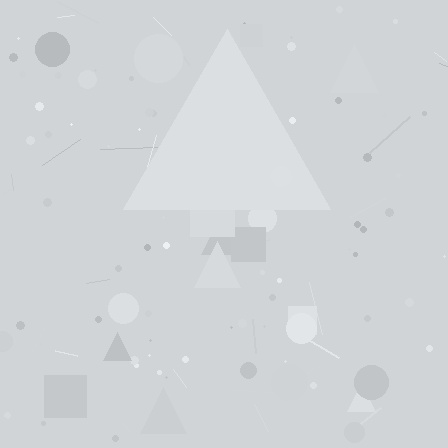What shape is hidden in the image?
A triangle is hidden in the image.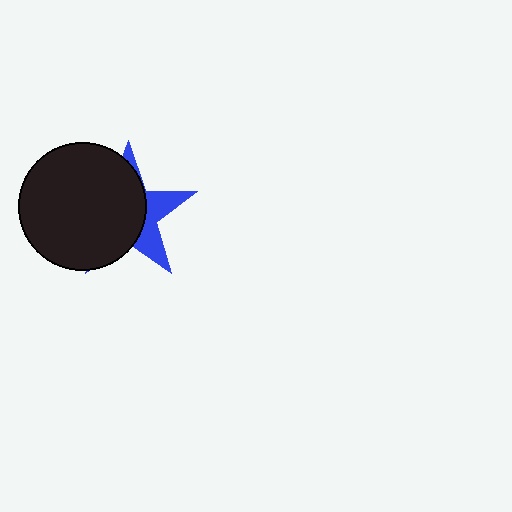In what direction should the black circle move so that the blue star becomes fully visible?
The black circle should move left. That is the shortest direction to clear the overlap and leave the blue star fully visible.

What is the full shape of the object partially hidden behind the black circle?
The partially hidden object is a blue star.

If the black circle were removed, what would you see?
You would see the complete blue star.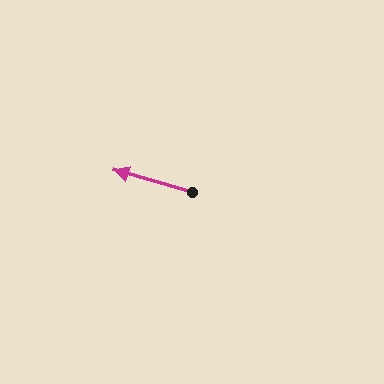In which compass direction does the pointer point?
West.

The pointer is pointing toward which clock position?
Roughly 10 o'clock.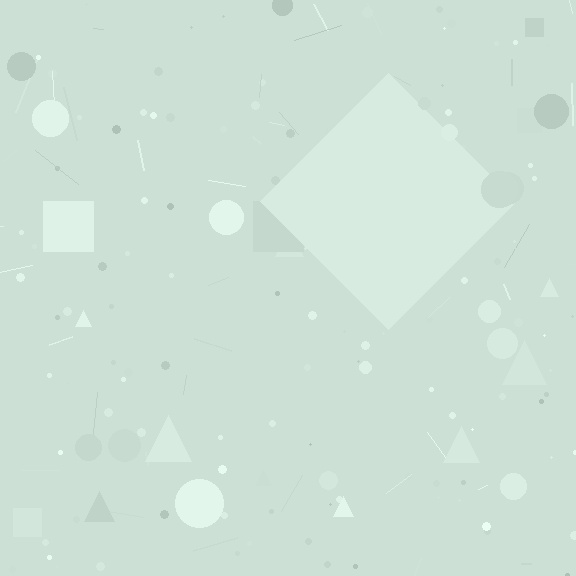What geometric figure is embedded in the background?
A diamond is embedded in the background.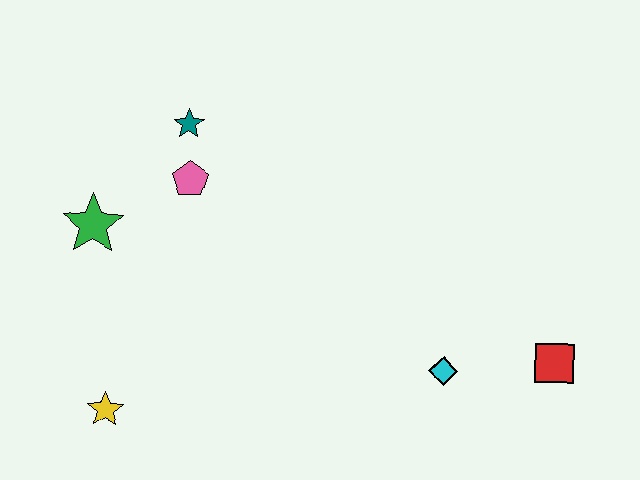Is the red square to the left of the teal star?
No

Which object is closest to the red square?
The cyan diamond is closest to the red square.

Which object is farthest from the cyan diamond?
The green star is farthest from the cyan diamond.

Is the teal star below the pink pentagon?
No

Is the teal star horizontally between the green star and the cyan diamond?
Yes